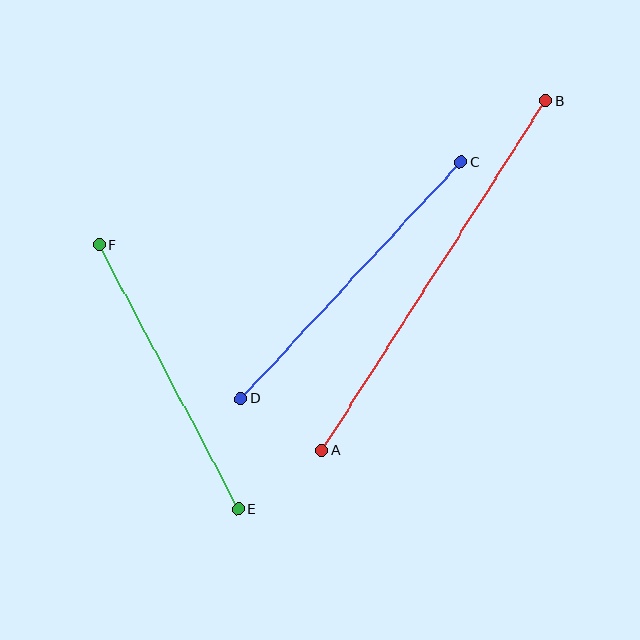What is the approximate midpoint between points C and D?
The midpoint is at approximately (351, 281) pixels.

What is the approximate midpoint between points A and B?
The midpoint is at approximately (434, 275) pixels.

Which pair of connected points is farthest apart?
Points A and B are farthest apart.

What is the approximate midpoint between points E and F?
The midpoint is at approximately (169, 377) pixels.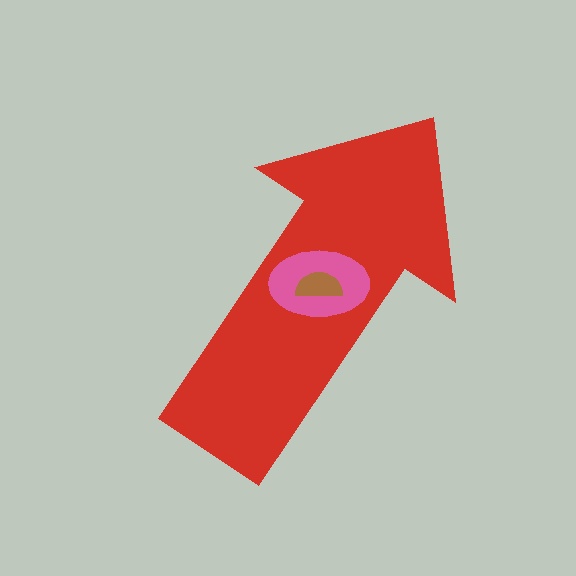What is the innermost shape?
The brown semicircle.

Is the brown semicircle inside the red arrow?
Yes.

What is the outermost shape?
The red arrow.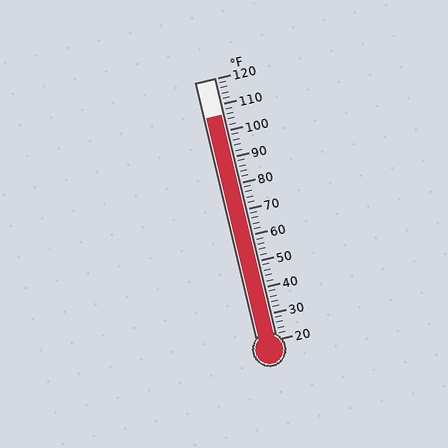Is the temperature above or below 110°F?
The temperature is below 110°F.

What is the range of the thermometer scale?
The thermometer scale ranges from 20°F to 120°F.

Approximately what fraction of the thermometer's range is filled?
The thermometer is filled to approximately 85% of its range.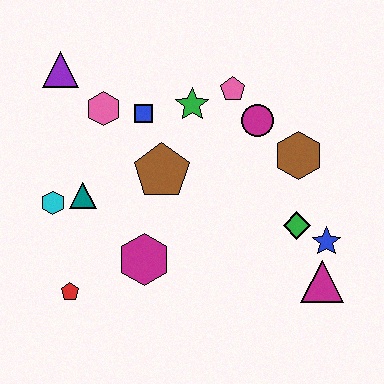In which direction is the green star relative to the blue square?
The green star is to the right of the blue square.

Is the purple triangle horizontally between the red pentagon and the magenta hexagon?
No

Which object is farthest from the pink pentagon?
The red pentagon is farthest from the pink pentagon.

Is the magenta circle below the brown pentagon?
No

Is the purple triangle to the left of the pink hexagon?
Yes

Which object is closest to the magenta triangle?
The blue star is closest to the magenta triangle.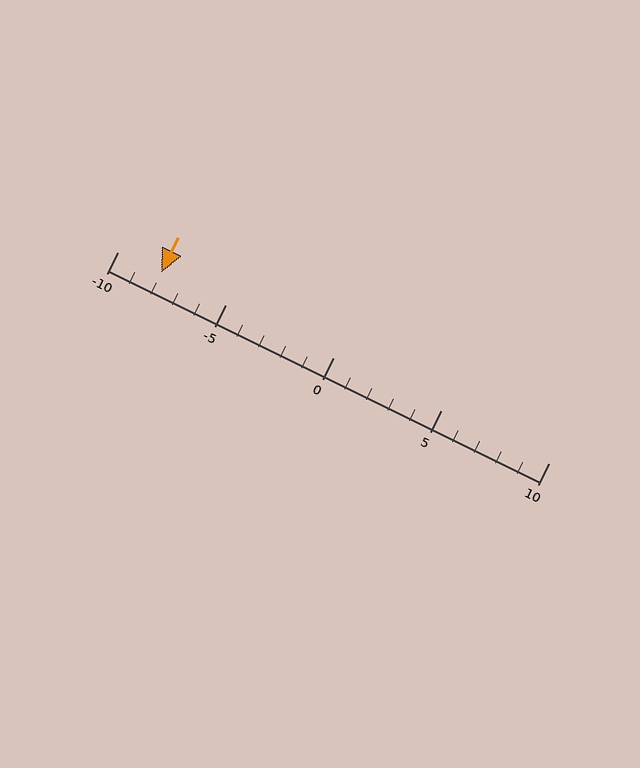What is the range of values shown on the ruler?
The ruler shows values from -10 to 10.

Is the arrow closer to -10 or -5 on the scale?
The arrow is closer to -10.